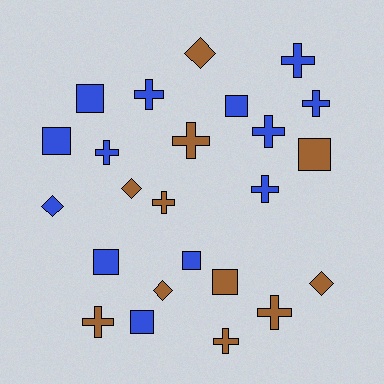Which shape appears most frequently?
Cross, with 11 objects.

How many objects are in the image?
There are 24 objects.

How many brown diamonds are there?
There are 4 brown diamonds.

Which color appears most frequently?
Blue, with 13 objects.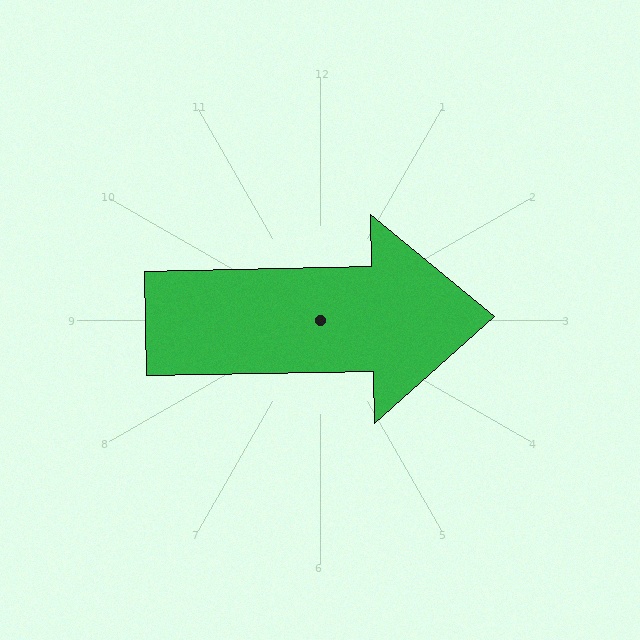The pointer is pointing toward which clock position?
Roughly 3 o'clock.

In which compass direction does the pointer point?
East.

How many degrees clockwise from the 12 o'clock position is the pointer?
Approximately 89 degrees.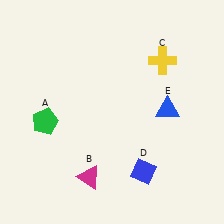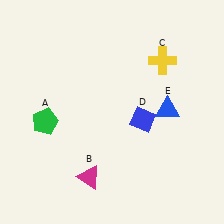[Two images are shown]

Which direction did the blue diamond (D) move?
The blue diamond (D) moved up.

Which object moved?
The blue diamond (D) moved up.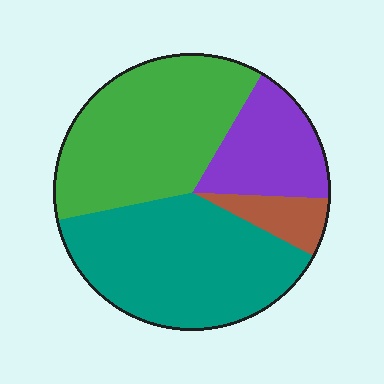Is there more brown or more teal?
Teal.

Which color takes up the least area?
Brown, at roughly 5%.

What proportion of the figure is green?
Green takes up about three eighths (3/8) of the figure.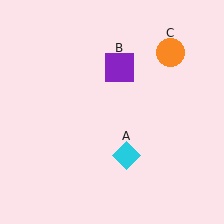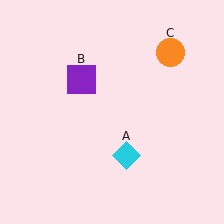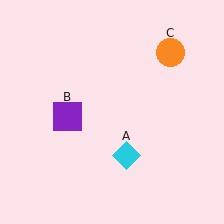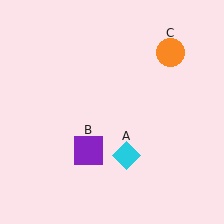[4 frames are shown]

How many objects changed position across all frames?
1 object changed position: purple square (object B).